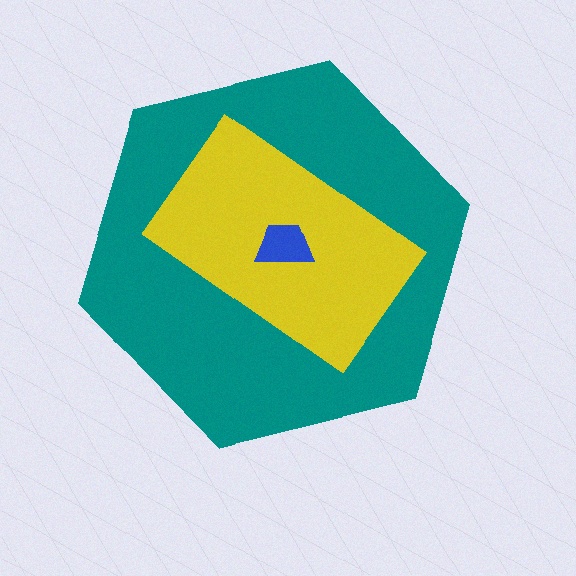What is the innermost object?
The blue trapezoid.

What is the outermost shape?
The teal hexagon.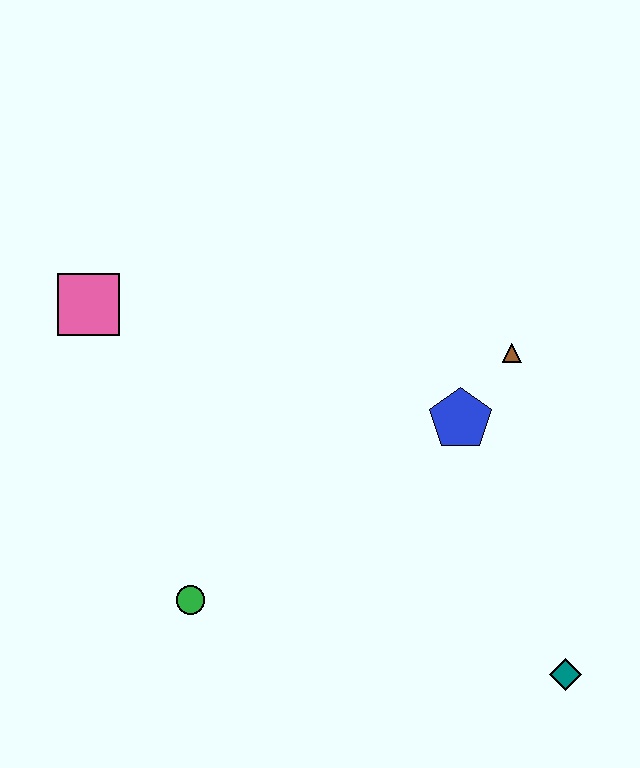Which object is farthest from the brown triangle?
The pink square is farthest from the brown triangle.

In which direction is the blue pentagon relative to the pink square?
The blue pentagon is to the right of the pink square.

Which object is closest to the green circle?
The pink square is closest to the green circle.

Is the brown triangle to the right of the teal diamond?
No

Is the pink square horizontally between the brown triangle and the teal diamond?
No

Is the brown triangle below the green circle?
No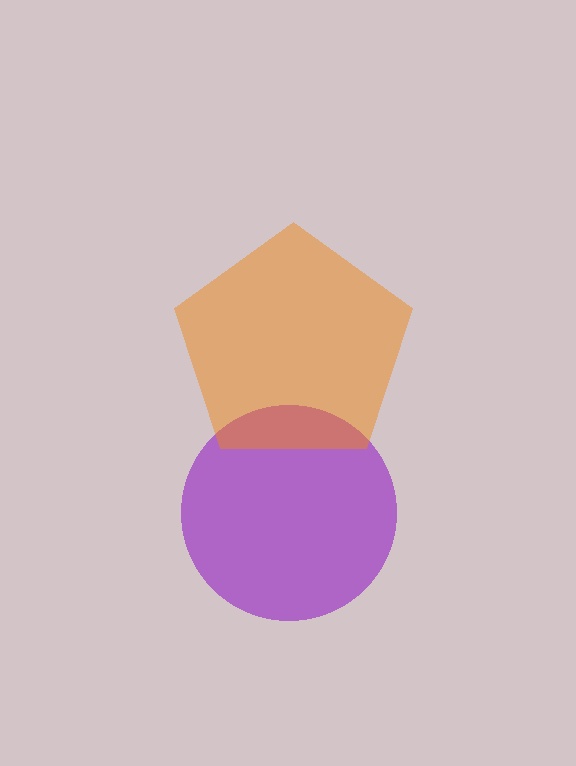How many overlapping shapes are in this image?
There are 2 overlapping shapes in the image.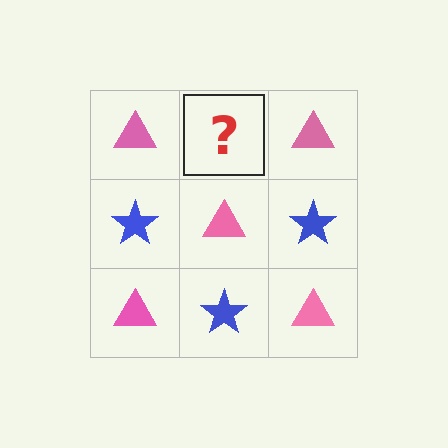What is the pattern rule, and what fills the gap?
The rule is that it alternates pink triangle and blue star in a checkerboard pattern. The gap should be filled with a blue star.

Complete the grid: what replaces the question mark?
The question mark should be replaced with a blue star.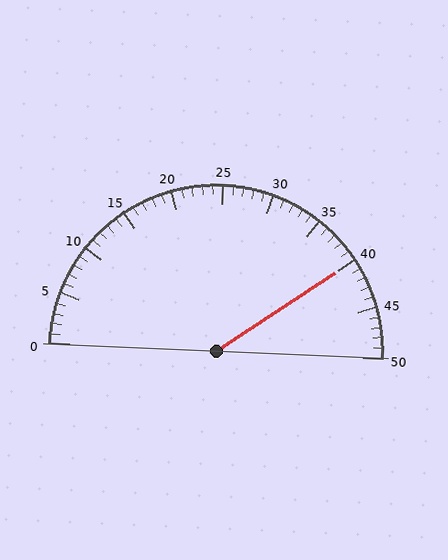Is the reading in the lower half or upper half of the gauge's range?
The reading is in the upper half of the range (0 to 50).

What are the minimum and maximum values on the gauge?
The gauge ranges from 0 to 50.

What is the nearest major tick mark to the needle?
The nearest major tick mark is 40.